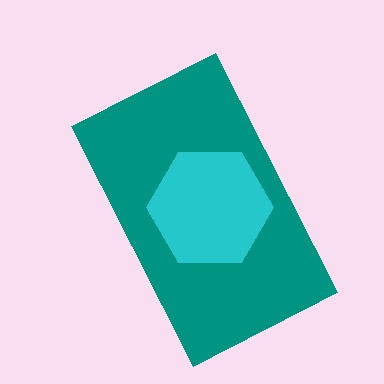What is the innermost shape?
The cyan hexagon.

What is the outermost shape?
The teal rectangle.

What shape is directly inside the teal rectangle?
The cyan hexagon.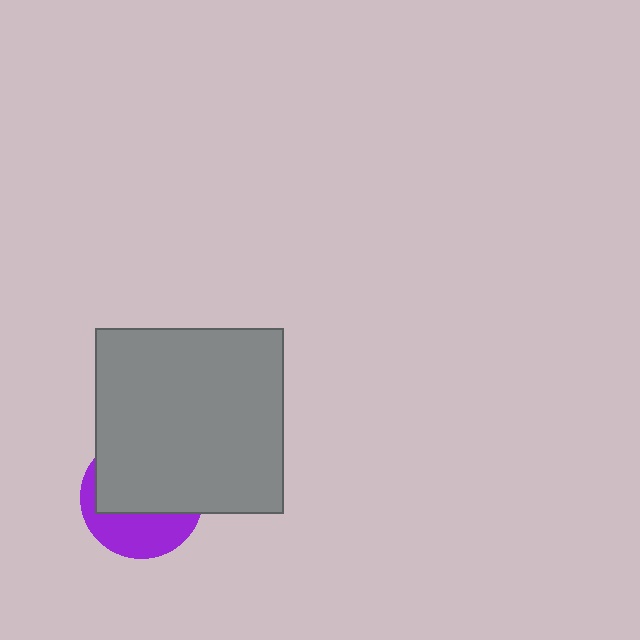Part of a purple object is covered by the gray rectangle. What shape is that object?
It is a circle.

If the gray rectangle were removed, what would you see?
You would see the complete purple circle.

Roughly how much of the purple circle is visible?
A small part of it is visible (roughly 39%).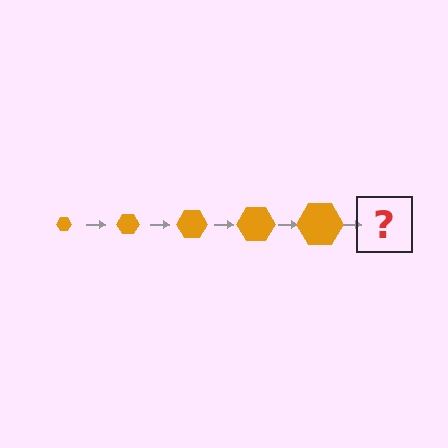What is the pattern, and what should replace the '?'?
The pattern is that the hexagon gets progressively larger each step. The '?' should be an orange hexagon, larger than the previous one.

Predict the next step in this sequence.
The next step is an orange hexagon, larger than the previous one.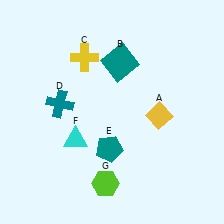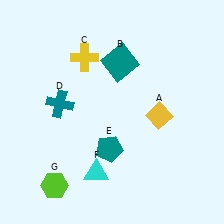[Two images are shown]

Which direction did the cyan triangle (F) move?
The cyan triangle (F) moved down.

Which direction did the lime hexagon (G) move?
The lime hexagon (G) moved left.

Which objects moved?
The objects that moved are: the cyan triangle (F), the lime hexagon (G).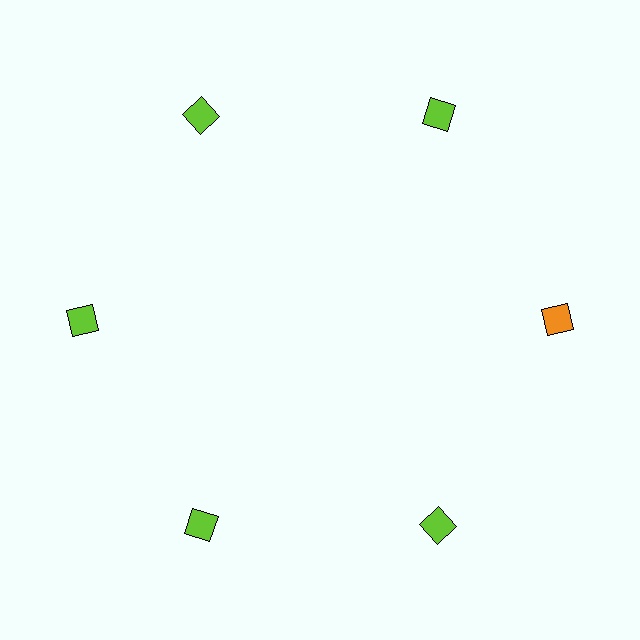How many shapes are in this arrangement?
There are 6 shapes arranged in a ring pattern.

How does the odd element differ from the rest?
It has a different color: orange instead of lime.